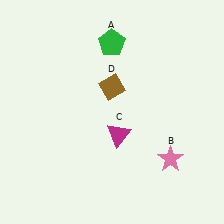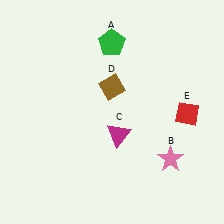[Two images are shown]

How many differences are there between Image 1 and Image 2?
There is 1 difference between the two images.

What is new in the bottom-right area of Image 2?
A red diamond (E) was added in the bottom-right area of Image 2.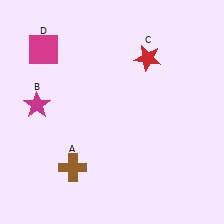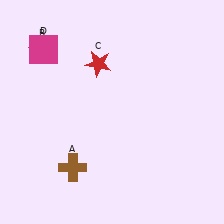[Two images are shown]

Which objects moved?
The objects that moved are: the magenta star (B), the red star (C).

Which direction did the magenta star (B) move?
The magenta star (B) moved up.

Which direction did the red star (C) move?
The red star (C) moved left.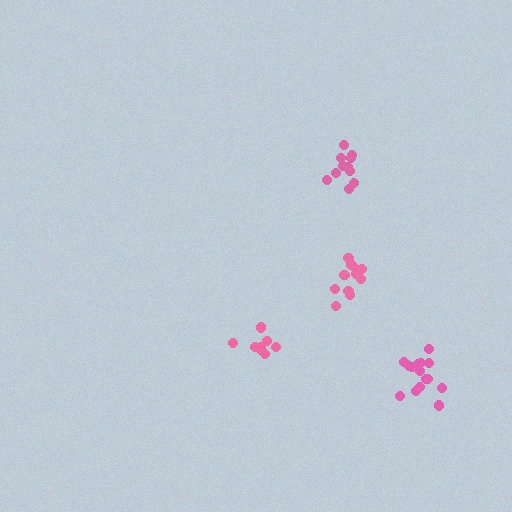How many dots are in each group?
Group 1: 11 dots, Group 2: 11 dots, Group 3: 10 dots, Group 4: 15 dots (47 total).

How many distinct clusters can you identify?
There are 4 distinct clusters.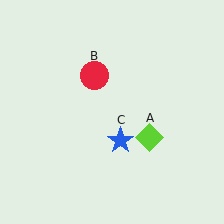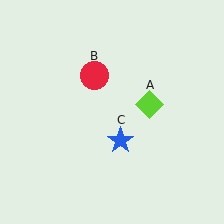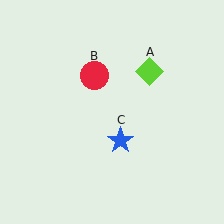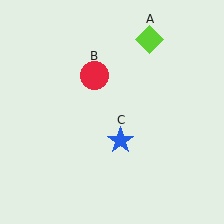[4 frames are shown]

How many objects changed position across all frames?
1 object changed position: lime diamond (object A).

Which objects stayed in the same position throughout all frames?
Red circle (object B) and blue star (object C) remained stationary.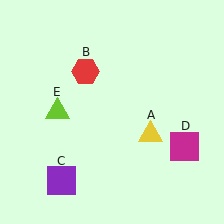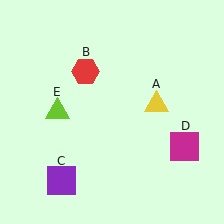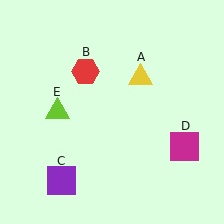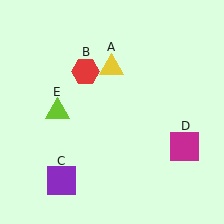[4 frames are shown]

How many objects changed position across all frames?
1 object changed position: yellow triangle (object A).